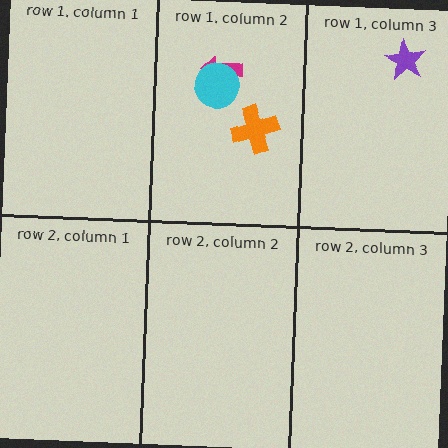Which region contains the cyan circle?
The row 1, column 2 region.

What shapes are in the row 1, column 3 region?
The purple star.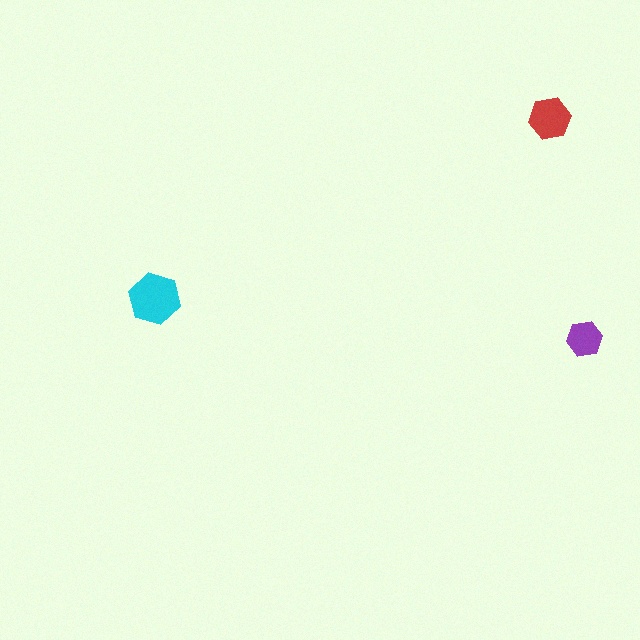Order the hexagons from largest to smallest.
the cyan one, the red one, the purple one.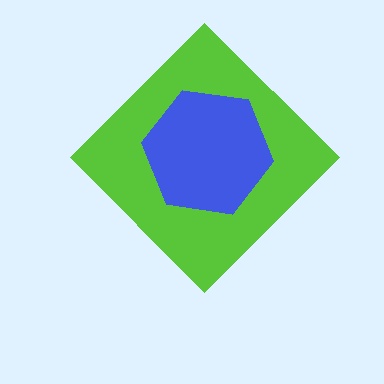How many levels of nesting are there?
2.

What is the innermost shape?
The blue hexagon.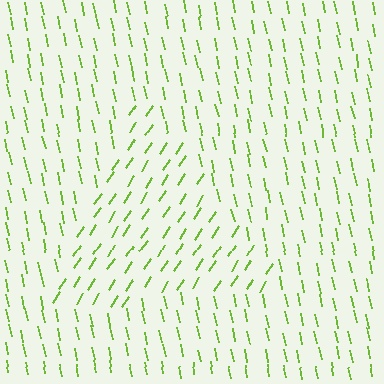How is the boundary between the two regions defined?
The boundary is defined purely by a change in line orientation (approximately 45 degrees difference). All lines are the same color and thickness.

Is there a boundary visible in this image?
Yes, there is a texture boundary formed by a change in line orientation.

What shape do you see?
I see a triangle.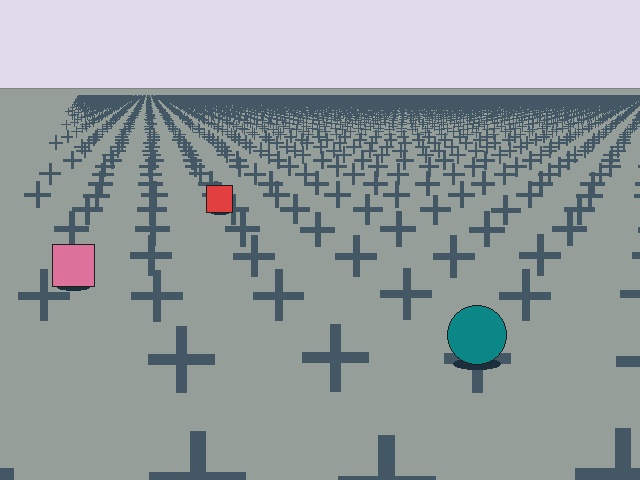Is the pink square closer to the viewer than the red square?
Yes. The pink square is closer — you can tell from the texture gradient: the ground texture is coarser near it.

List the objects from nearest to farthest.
From nearest to farthest: the teal circle, the pink square, the red square.